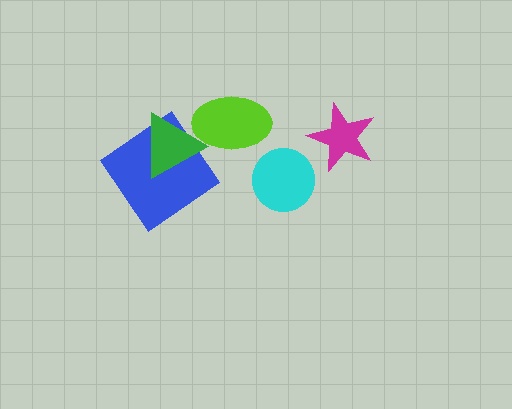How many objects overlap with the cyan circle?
0 objects overlap with the cyan circle.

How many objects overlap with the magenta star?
0 objects overlap with the magenta star.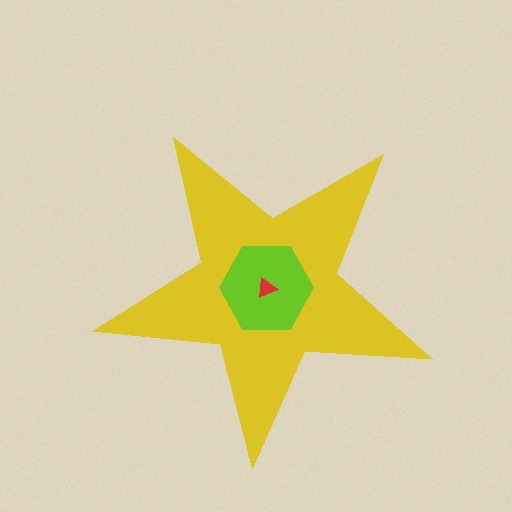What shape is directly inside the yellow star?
The lime hexagon.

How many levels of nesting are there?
3.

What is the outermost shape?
The yellow star.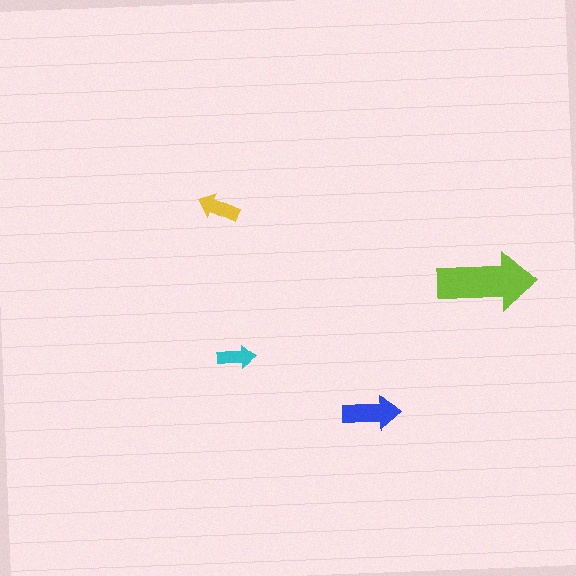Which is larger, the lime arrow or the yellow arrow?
The lime one.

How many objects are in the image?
There are 4 objects in the image.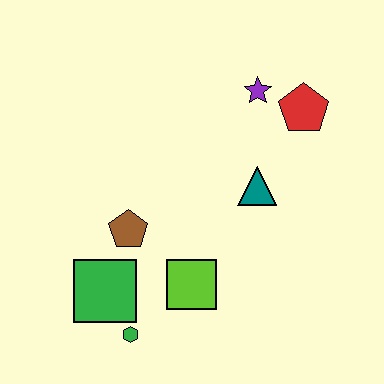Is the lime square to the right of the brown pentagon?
Yes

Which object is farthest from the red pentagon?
The green hexagon is farthest from the red pentagon.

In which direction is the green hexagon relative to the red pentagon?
The green hexagon is below the red pentagon.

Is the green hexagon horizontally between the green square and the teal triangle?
Yes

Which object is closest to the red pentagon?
The purple star is closest to the red pentagon.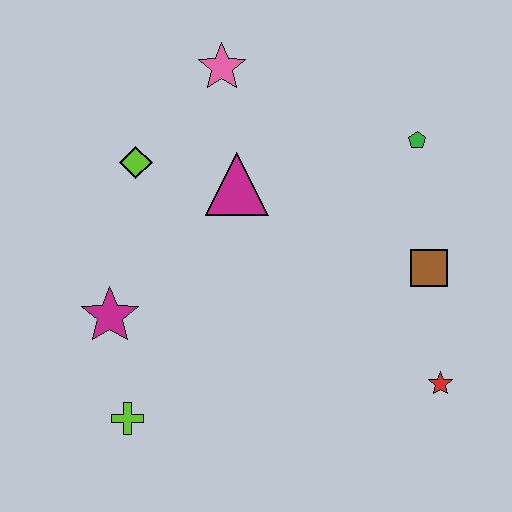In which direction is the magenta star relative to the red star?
The magenta star is to the left of the red star.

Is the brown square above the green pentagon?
No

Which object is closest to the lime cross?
The magenta star is closest to the lime cross.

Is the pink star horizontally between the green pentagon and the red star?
No